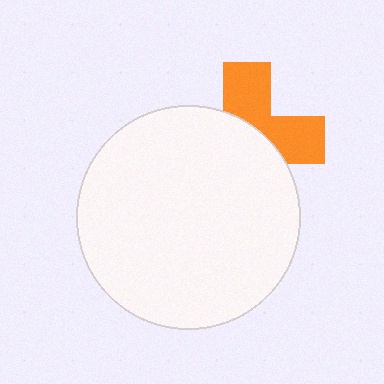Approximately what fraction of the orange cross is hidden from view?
Roughly 58% of the orange cross is hidden behind the white circle.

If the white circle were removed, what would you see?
You would see the complete orange cross.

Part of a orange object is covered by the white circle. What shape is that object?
It is a cross.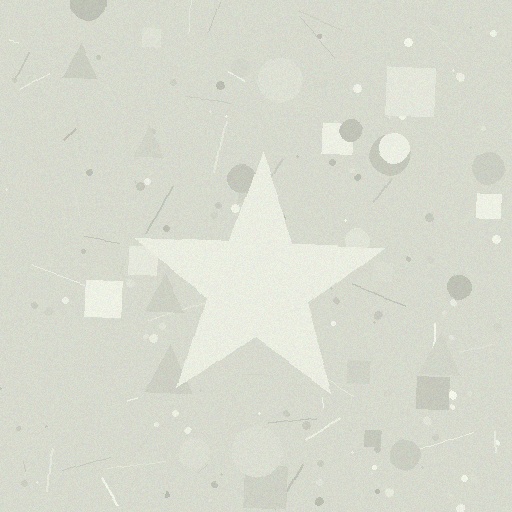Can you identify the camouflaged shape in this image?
The camouflaged shape is a star.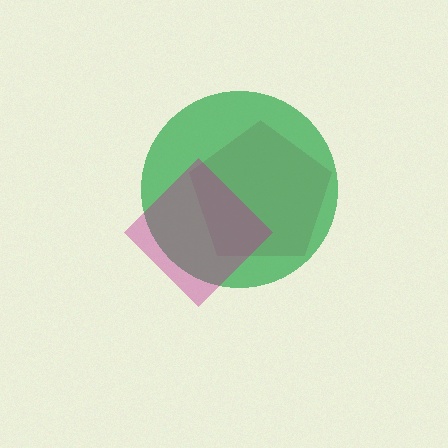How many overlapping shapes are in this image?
There are 3 overlapping shapes in the image.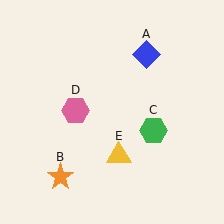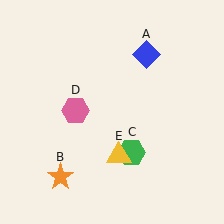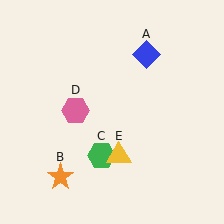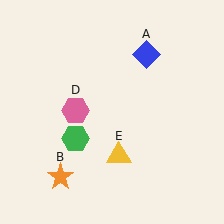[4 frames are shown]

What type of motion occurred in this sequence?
The green hexagon (object C) rotated clockwise around the center of the scene.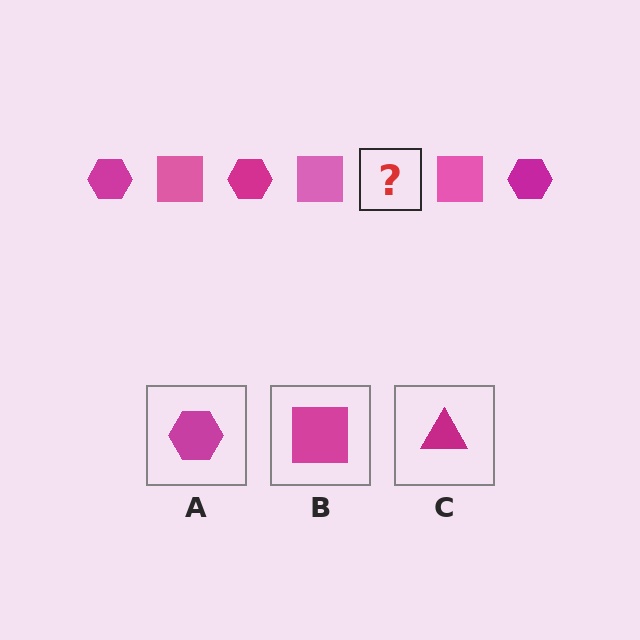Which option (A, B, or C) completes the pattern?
A.